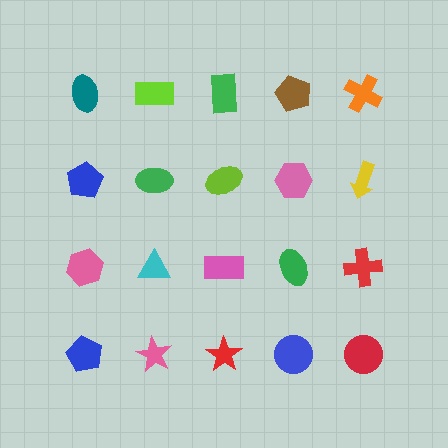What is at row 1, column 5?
An orange cross.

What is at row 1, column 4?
A brown pentagon.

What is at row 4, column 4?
A blue circle.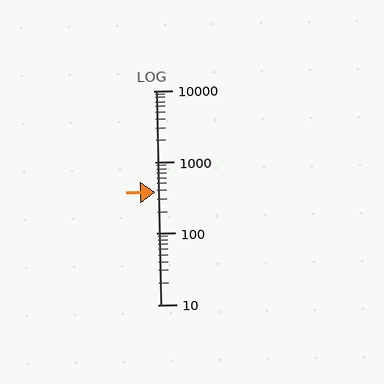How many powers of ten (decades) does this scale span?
The scale spans 3 decades, from 10 to 10000.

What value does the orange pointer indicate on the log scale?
The pointer indicates approximately 380.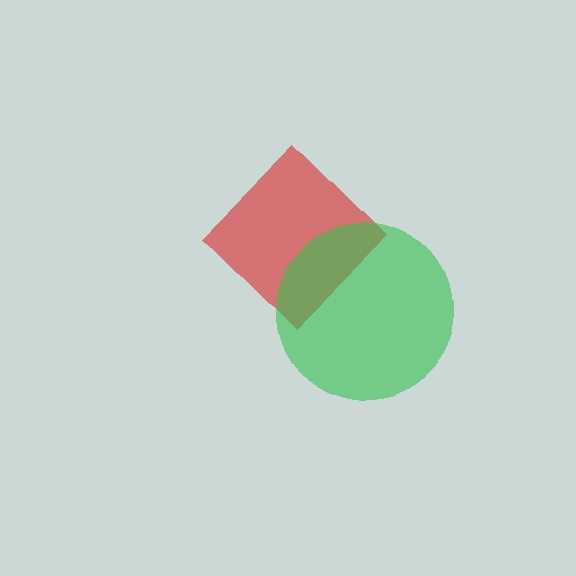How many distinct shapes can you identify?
There are 2 distinct shapes: a red diamond, a green circle.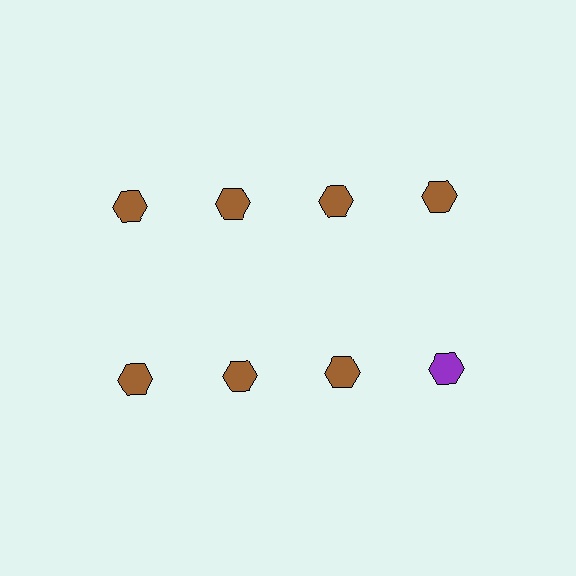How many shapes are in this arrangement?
There are 8 shapes arranged in a grid pattern.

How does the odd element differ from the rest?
It has a different color: purple instead of brown.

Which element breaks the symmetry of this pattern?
The purple hexagon in the second row, second from right column breaks the symmetry. All other shapes are brown hexagons.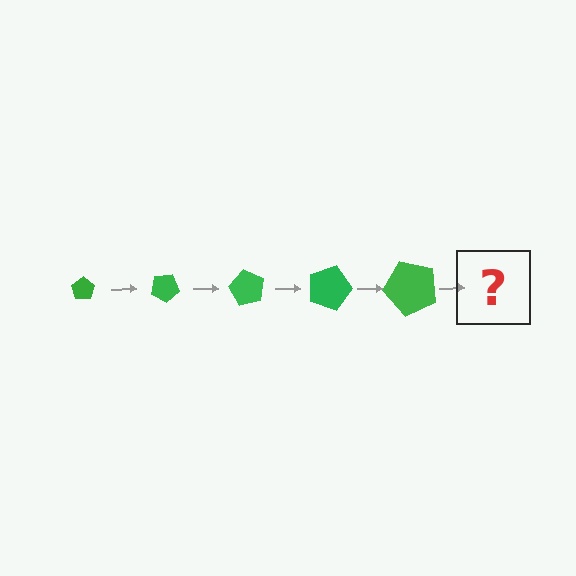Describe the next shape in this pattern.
It should be a pentagon, larger than the previous one and rotated 150 degrees from the start.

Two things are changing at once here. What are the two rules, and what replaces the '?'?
The two rules are that the pentagon grows larger each step and it rotates 30 degrees each step. The '?' should be a pentagon, larger than the previous one and rotated 150 degrees from the start.